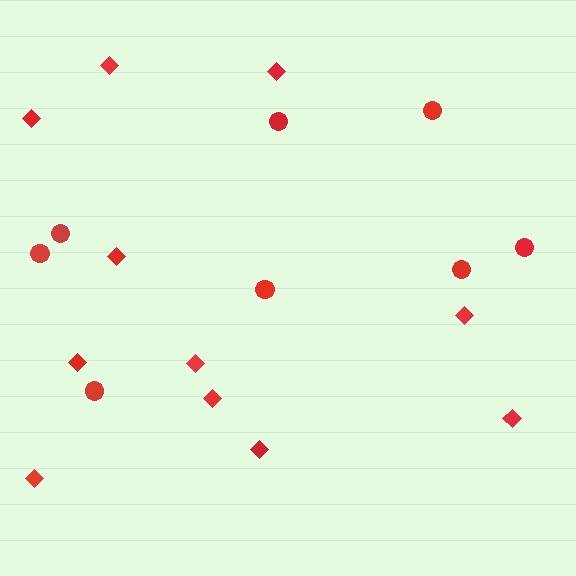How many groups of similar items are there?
There are 2 groups: one group of circles (8) and one group of diamonds (11).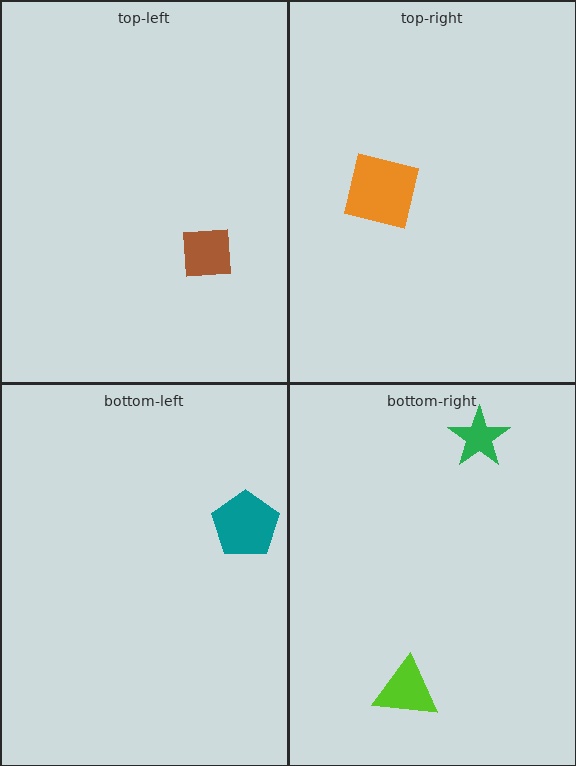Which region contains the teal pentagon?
The bottom-left region.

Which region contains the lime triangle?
The bottom-right region.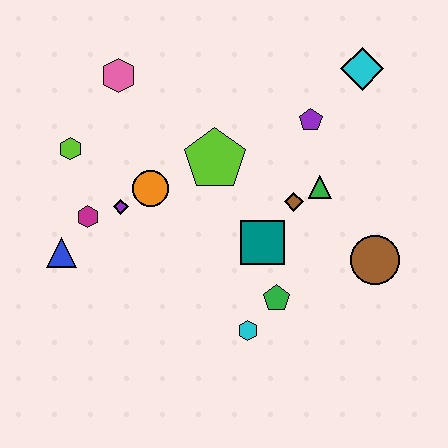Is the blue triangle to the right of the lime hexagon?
No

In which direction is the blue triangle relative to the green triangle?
The blue triangle is to the left of the green triangle.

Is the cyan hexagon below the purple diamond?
Yes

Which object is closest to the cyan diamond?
The purple pentagon is closest to the cyan diamond.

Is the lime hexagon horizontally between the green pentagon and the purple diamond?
No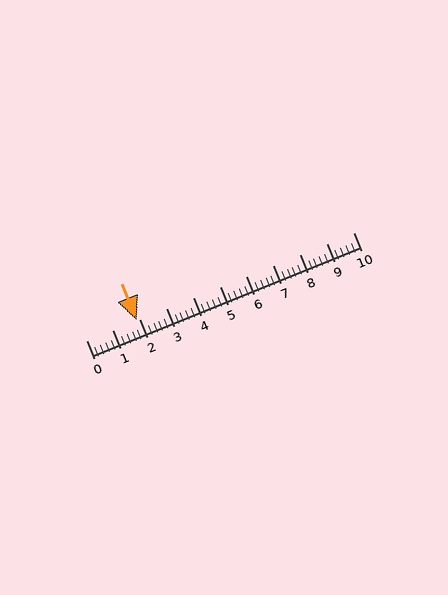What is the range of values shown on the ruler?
The ruler shows values from 0 to 10.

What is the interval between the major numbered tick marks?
The major tick marks are spaced 1 units apart.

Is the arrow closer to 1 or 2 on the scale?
The arrow is closer to 2.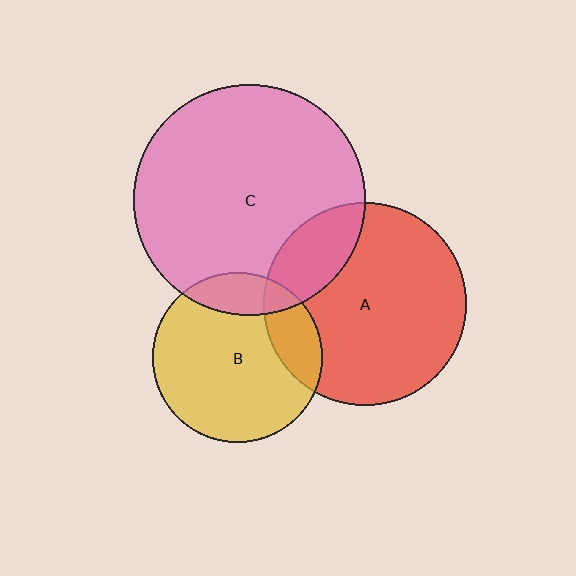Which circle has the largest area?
Circle C (pink).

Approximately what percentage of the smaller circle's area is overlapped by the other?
Approximately 20%.